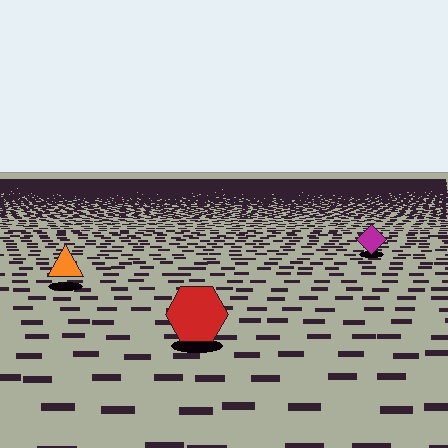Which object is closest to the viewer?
The red hexagon is closest. The texture marks near it are larger and more spread out.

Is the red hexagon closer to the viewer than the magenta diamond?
Yes. The red hexagon is closer — you can tell from the texture gradient: the ground texture is coarser near it.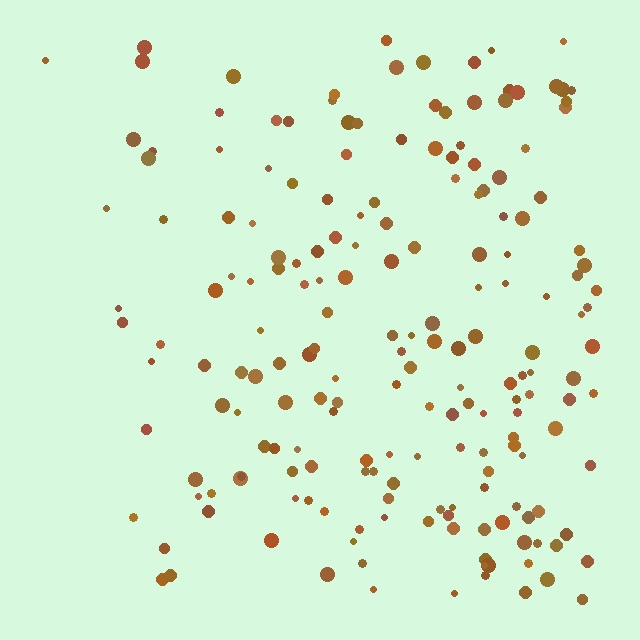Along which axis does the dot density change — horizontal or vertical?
Horizontal.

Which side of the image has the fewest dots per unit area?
The left.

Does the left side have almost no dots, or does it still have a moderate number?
Still a moderate number, just noticeably fewer than the right.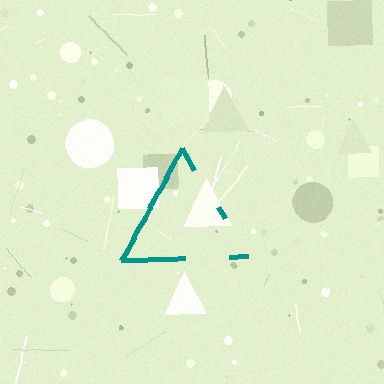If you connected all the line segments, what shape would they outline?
They would outline a triangle.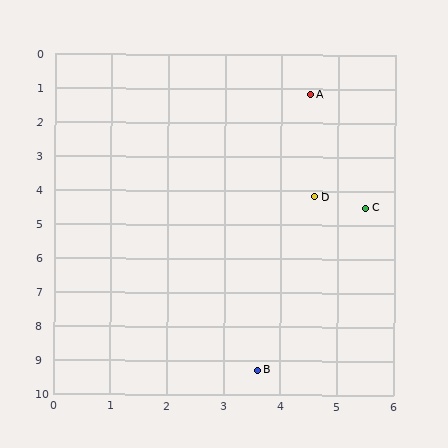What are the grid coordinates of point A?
Point A is at approximately (4.5, 1.2).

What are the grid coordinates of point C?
Point C is at approximately (5.5, 4.5).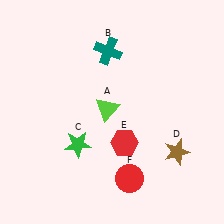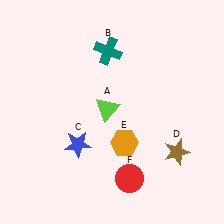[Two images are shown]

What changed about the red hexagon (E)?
In Image 1, E is red. In Image 2, it changed to orange.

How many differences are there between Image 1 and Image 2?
There are 2 differences between the two images.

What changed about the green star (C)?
In Image 1, C is green. In Image 2, it changed to blue.